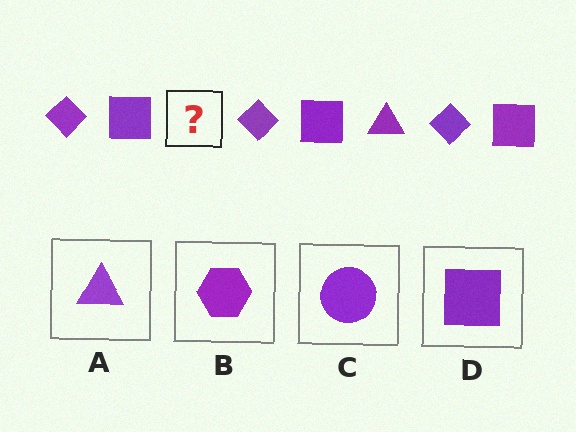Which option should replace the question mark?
Option A.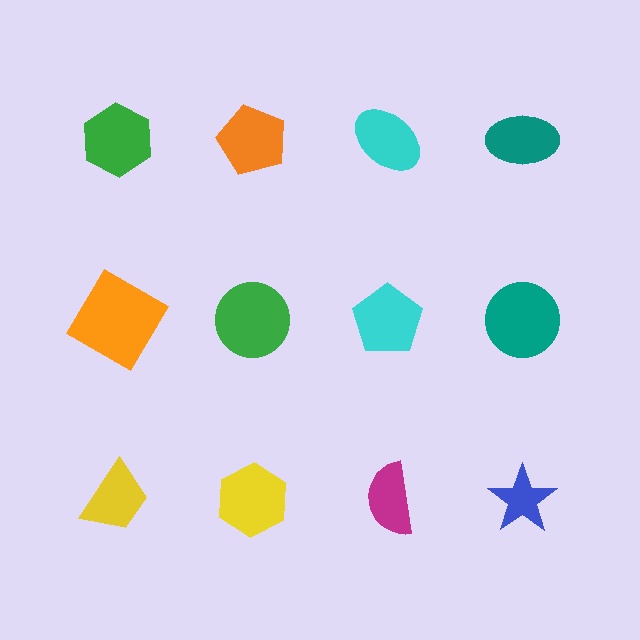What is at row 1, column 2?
An orange pentagon.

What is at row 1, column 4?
A teal ellipse.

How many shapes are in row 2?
4 shapes.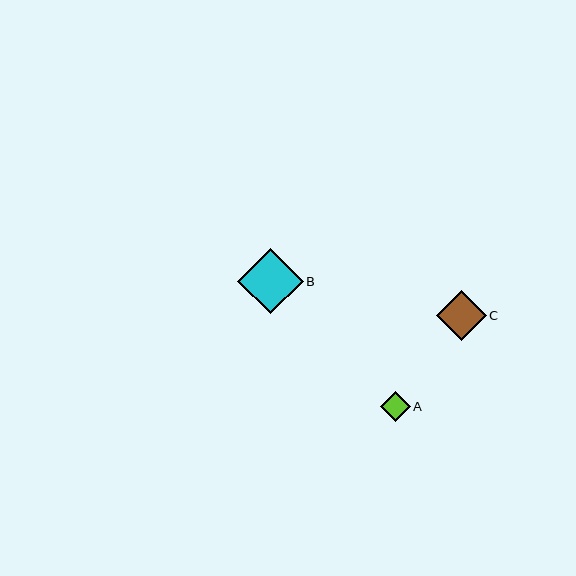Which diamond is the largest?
Diamond B is the largest with a size of approximately 65 pixels.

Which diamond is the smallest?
Diamond A is the smallest with a size of approximately 30 pixels.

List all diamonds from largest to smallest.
From largest to smallest: B, C, A.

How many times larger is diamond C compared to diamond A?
Diamond C is approximately 1.7 times the size of diamond A.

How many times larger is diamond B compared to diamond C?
Diamond B is approximately 1.3 times the size of diamond C.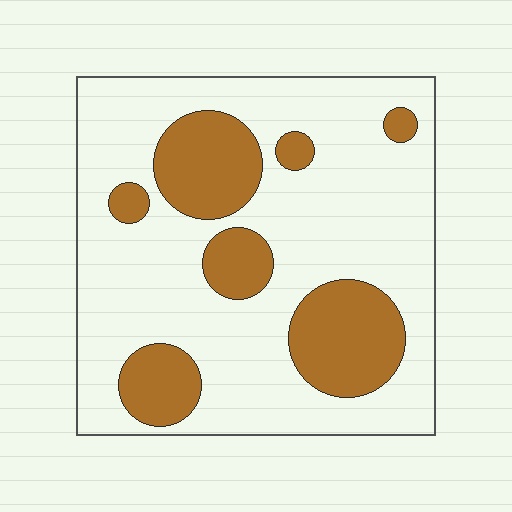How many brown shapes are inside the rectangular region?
7.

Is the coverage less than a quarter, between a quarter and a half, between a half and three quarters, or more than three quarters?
Between a quarter and a half.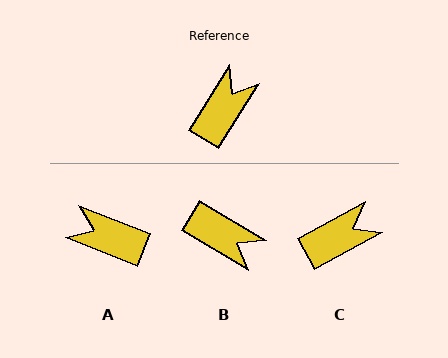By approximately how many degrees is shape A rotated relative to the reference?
Approximately 100 degrees counter-clockwise.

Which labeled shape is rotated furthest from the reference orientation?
A, about 100 degrees away.